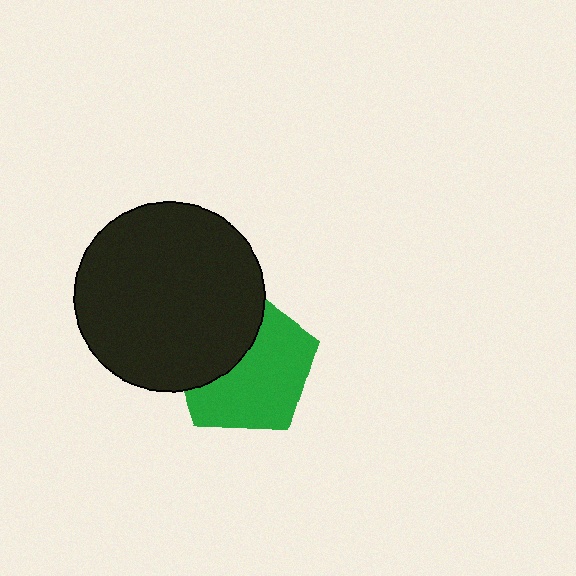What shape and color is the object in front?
The object in front is a black circle.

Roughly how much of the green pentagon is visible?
About half of it is visible (roughly 61%).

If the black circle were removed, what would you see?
You would see the complete green pentagon.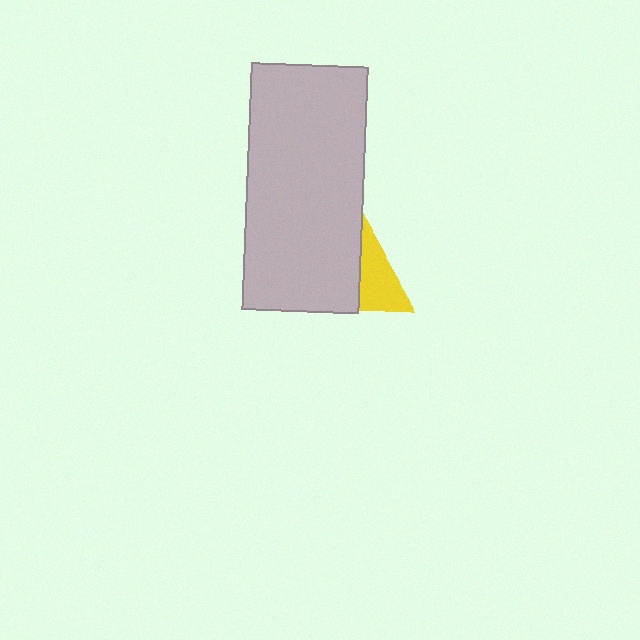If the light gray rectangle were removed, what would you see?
You would see the complete yellow triangle.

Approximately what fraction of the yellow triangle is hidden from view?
Roughly 58% of the yellow triangle is hidden behind the light gray rectangle.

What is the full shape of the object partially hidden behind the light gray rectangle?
The partially hidden object is a yellow triangle.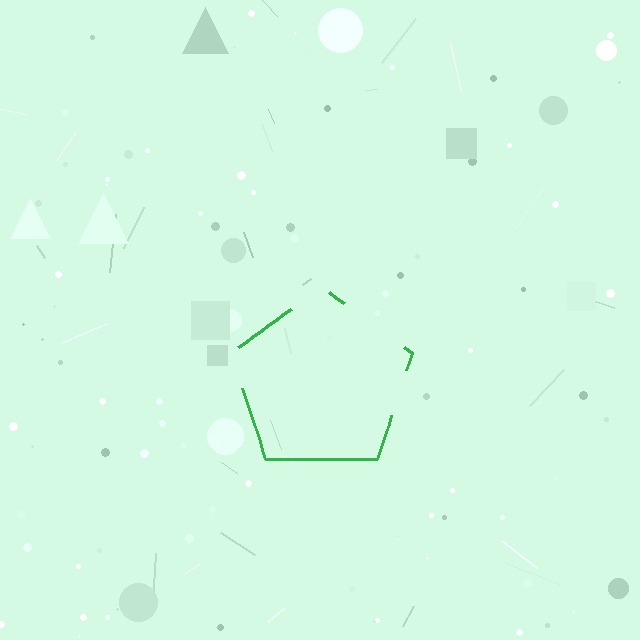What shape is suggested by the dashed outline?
The dashed outline suggests a pentagon.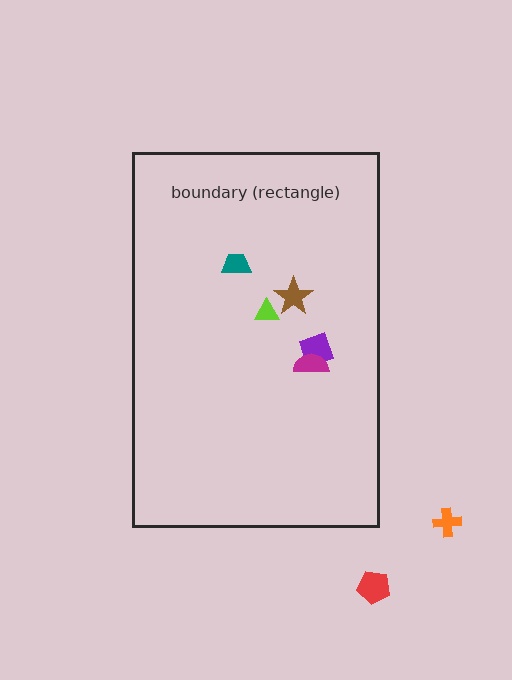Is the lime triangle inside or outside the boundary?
Inside.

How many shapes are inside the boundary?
5 inside, 2 outside.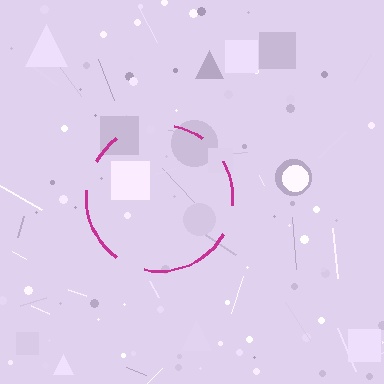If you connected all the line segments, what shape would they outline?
They would outline a circle.